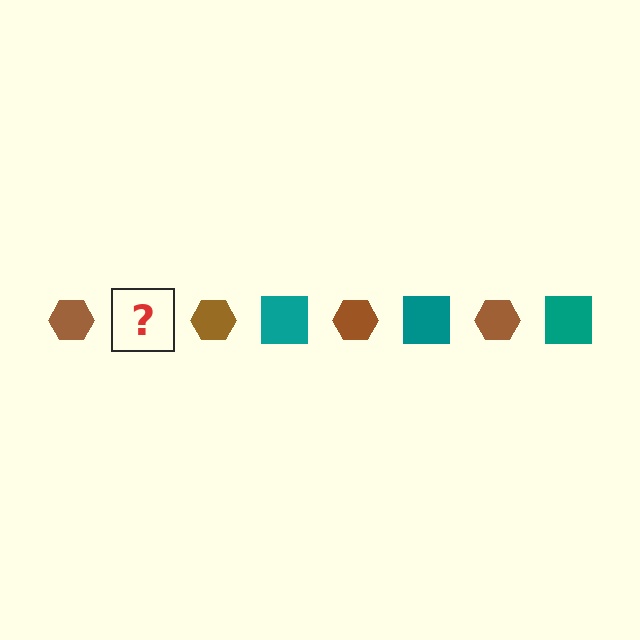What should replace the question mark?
The question mark should be replaced with a teal square.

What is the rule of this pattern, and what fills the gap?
The rule is that the pattern alternates between brown hexagon and teal square. The gap should be filled with a teal square.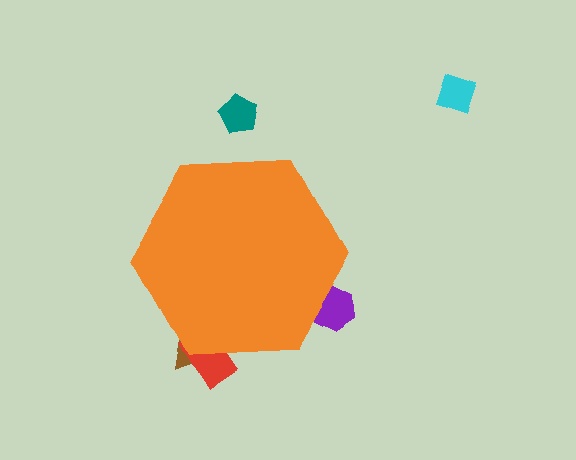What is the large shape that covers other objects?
An orange hexagon.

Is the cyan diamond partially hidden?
No, the cyan diamond is fully visible.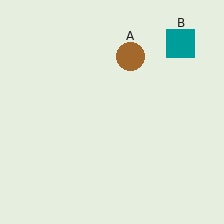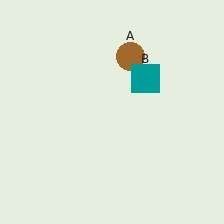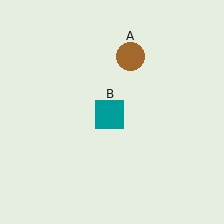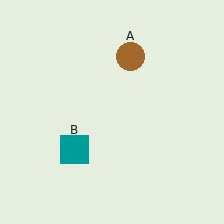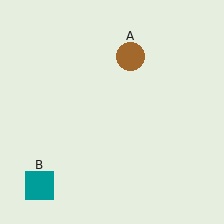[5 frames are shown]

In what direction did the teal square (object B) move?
The teal square (object B) moved down and to the left.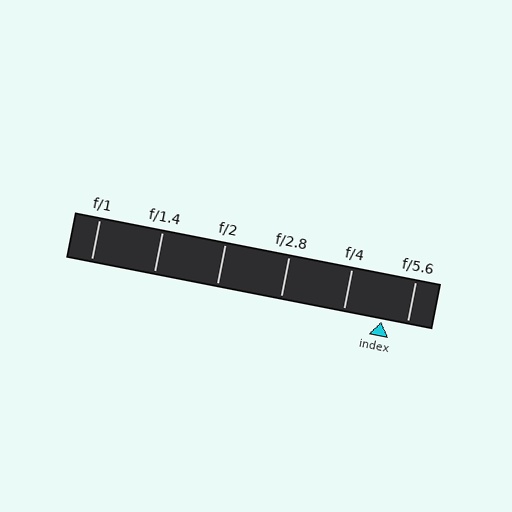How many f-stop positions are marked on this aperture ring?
There are 6 f-stop positions marked.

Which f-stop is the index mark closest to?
The index mark is closest to f/5.6.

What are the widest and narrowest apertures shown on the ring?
The widest aperture shown is f/1 and the narrowest is f/5.6.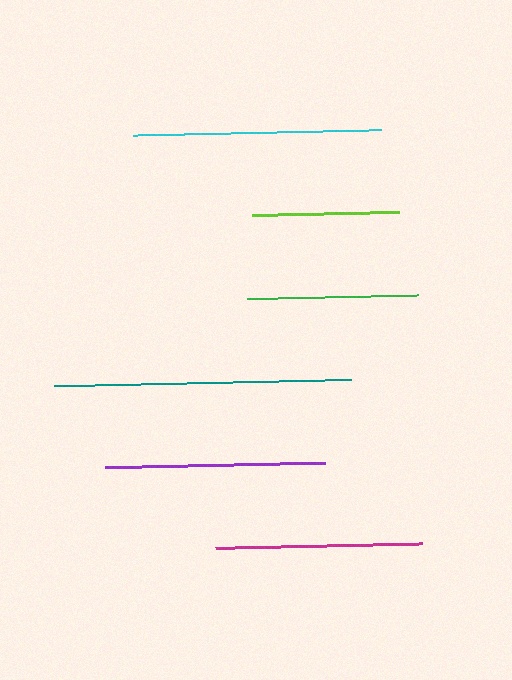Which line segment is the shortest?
The lime line is the shortest at approximately 147 pixels.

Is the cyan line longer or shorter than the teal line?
The teal line is longer than the cyan line.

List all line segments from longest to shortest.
From longest to shortest: teal, cyan, purple, magenta, green, lime.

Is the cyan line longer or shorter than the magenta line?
The cyan line is longer than the magenta line.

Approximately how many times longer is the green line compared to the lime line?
The green line is approximately 1.2 times the length of the lime line.